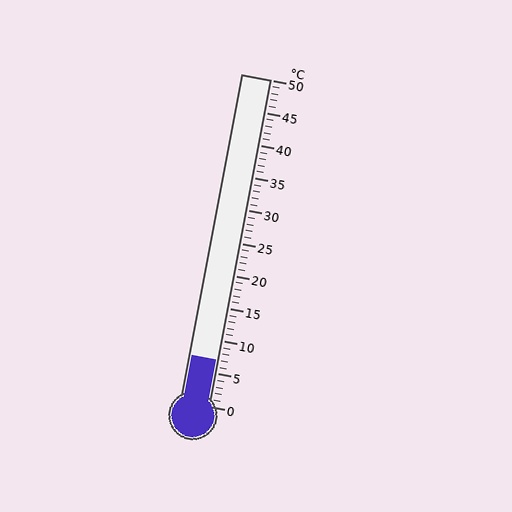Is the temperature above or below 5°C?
The temperature is above 5°C.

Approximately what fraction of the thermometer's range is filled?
The thermometer is filled to approximately 15% of its range.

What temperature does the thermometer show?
The thermometer shows approximately 7°C.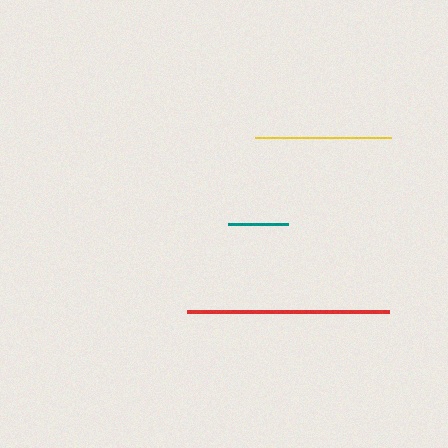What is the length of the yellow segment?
The yellow segment is approximately 136 pixels long.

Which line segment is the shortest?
The teal line is the shortest at approximately 60 pixels.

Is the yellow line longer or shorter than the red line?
The red line is longer than the yellow line.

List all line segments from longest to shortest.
From longest to shortest: red, yellow, teal.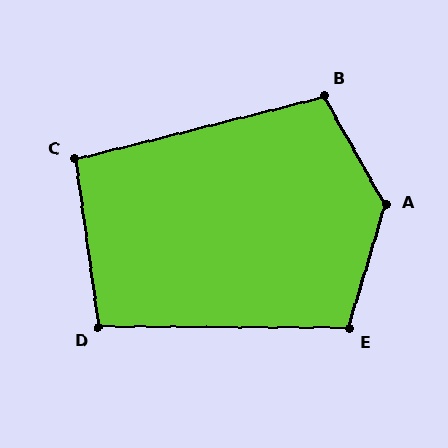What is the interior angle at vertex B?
Approximately 105 degrees (obtuse).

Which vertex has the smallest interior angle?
C, at approximately 96 degrees.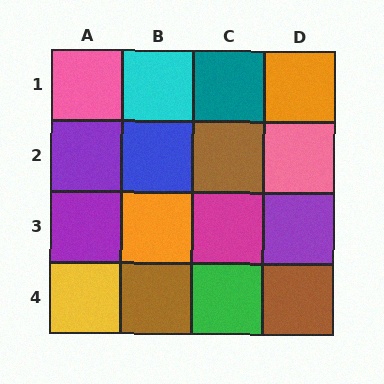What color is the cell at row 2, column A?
Purple.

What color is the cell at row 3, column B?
Orange.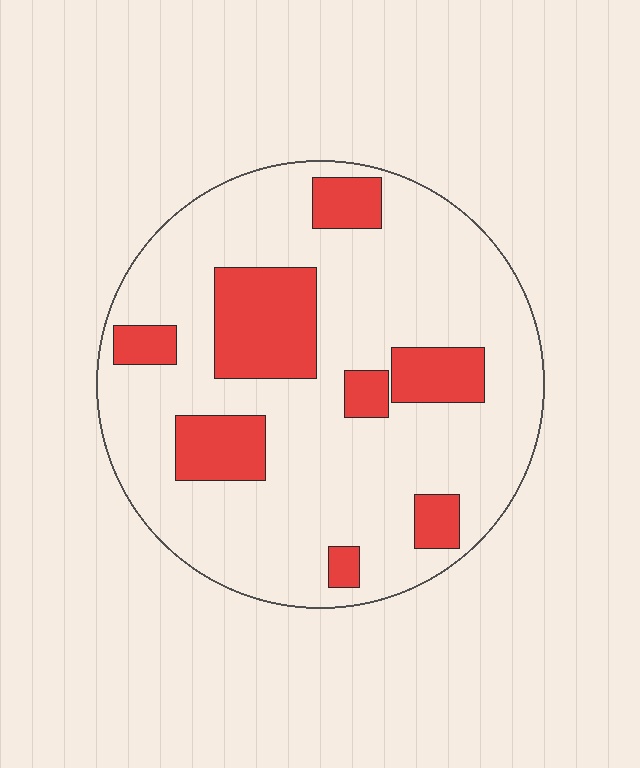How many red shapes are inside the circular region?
8.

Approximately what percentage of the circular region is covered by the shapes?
Approximately 20%.